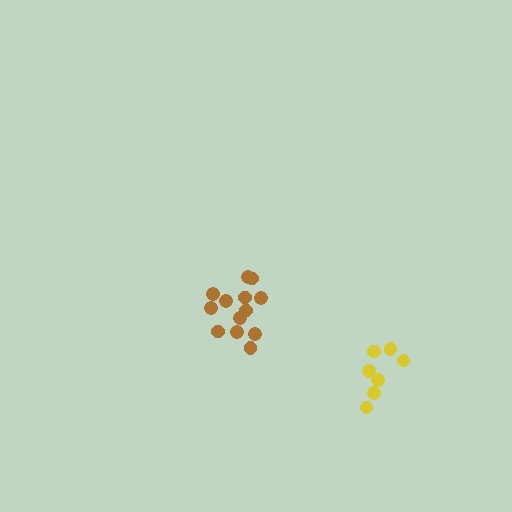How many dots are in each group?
Group 1: 13 dots, Group 2: 7 dots (20 total).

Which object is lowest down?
The yellow cluster is bottommost.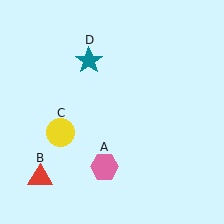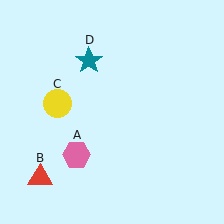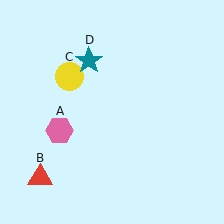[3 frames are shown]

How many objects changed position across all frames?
2 objects changed position: pink hexagon (object A), yellow circle (object C).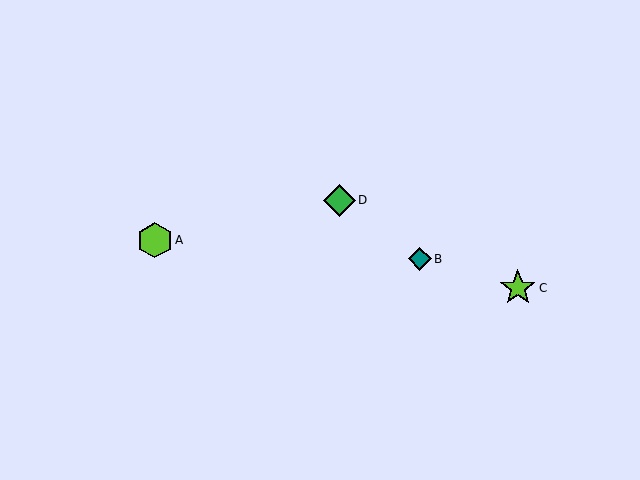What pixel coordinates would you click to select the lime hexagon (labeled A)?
Click at (155, 240) to select the lime hexagon A.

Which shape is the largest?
The lime star (labeled C) is the largest.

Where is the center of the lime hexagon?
The center of the lime hexagon is at (155, 240).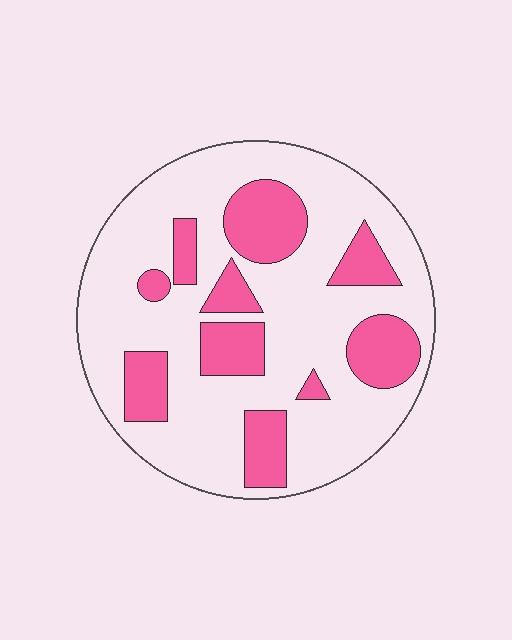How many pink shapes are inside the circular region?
10.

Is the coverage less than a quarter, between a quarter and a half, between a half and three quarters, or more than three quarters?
Between a quarter and a half.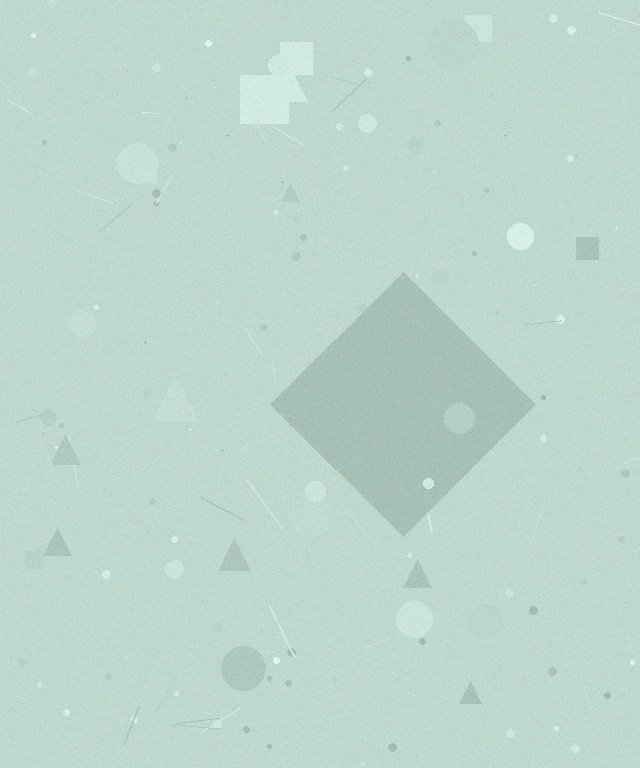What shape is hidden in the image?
A diamond is hidden in the image.